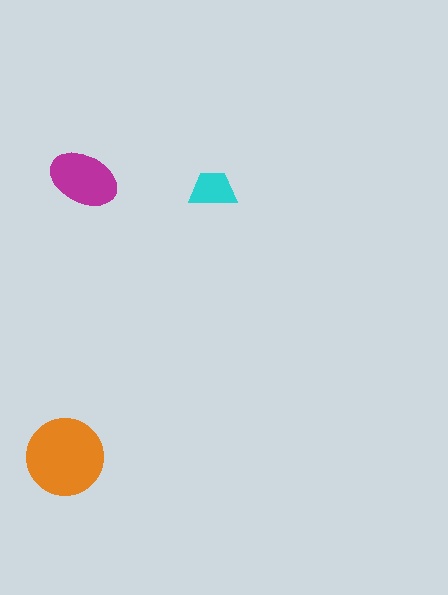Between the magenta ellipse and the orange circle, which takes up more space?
The orange circle.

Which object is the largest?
The orange circle.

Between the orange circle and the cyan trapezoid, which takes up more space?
The orange circle.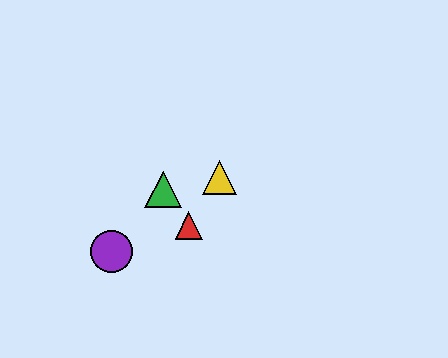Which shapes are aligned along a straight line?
The red triangle, the blue triangle, the yellow triangle are aligned along a straight line.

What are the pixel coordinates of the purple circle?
The purple circle is at (111, 251).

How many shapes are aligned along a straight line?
3 shapes (the red triangle, the blue triangle, the yellow triangle) are aligned along a straight line.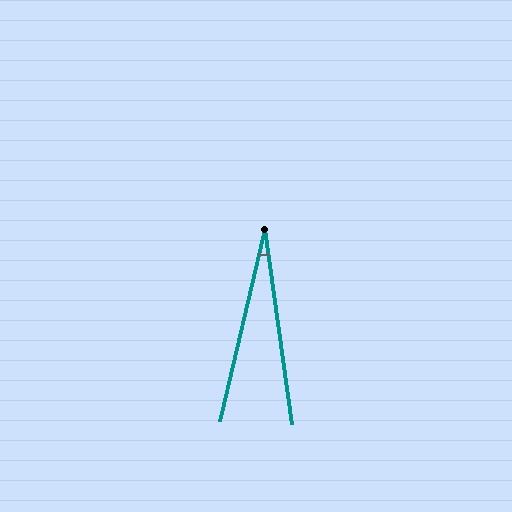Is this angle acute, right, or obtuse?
It is acute.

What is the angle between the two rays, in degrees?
Approximately 21 degrees.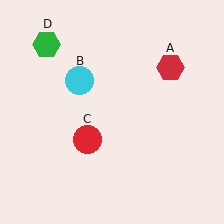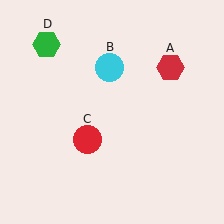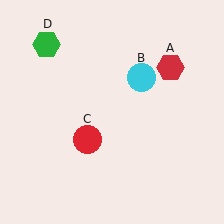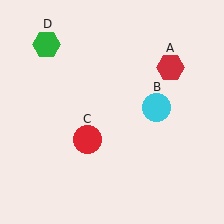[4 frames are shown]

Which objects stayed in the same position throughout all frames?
Red hexagon (object A) and red circle (object C) and green hexagon (object D) remained stationary.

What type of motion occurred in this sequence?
The cyan circle (object B) rotated clockwise around the center of the scene.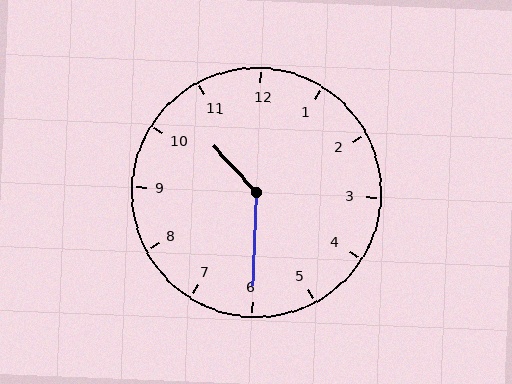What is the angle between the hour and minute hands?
Approximately 135 degrees.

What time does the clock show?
10:30.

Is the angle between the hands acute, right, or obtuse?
It is obtuse.